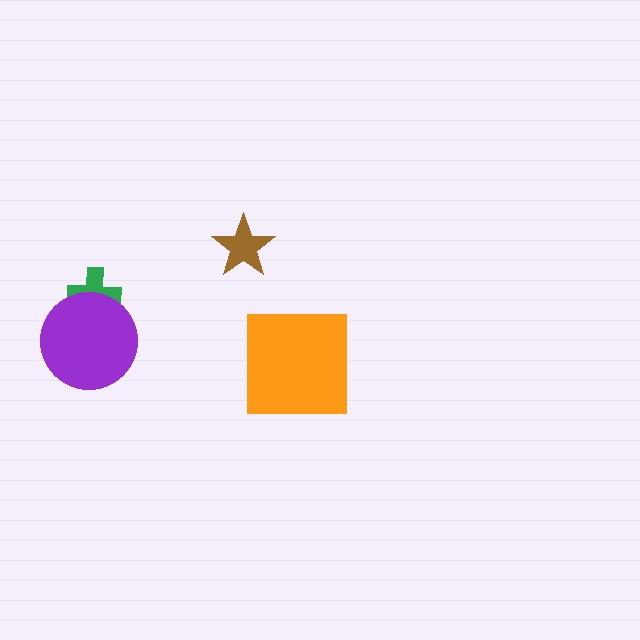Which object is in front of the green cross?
The purple circle is in front of the green cross.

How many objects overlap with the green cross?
1 object overlaps with the green cross.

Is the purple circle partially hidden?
No, no other shape covers it.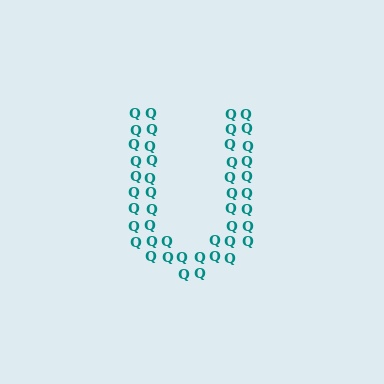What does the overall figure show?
The overall figure shows the letter U.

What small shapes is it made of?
It is made of small letter Q's.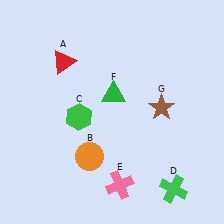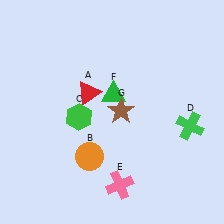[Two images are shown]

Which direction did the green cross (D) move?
The green cross (D) moved up.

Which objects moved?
The objects that moved are: the red triangle (A), the green cross (D), the brown star (G).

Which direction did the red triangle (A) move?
The red triangle (A) moved down.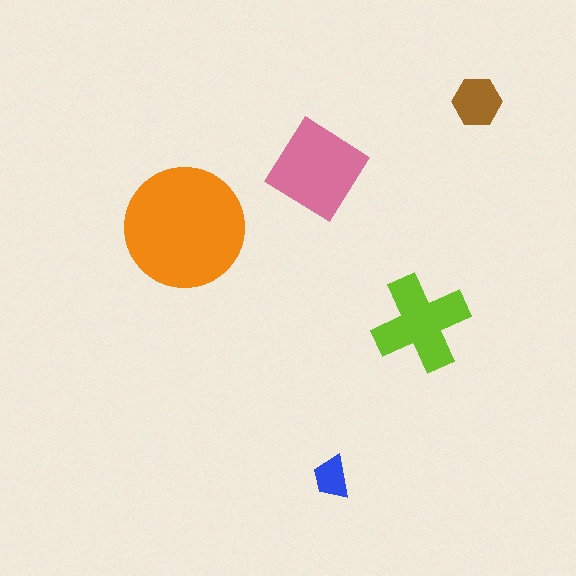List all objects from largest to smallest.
The orange circle, the pink diamond, the lime cross, the brown hexagon, the blue trapezoid.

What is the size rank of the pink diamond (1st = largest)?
2nd.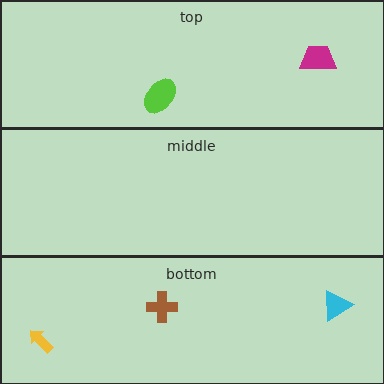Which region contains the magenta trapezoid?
The top region.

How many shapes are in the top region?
2.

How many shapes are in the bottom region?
3.